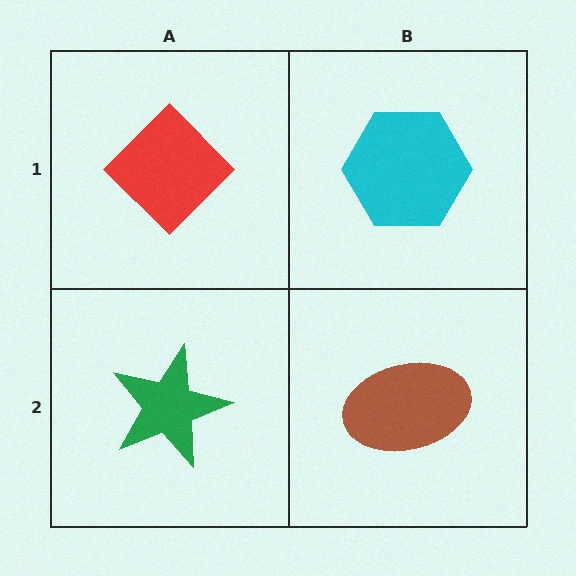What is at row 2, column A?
A green star.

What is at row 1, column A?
A red diamond.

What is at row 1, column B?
A cyan hexagon.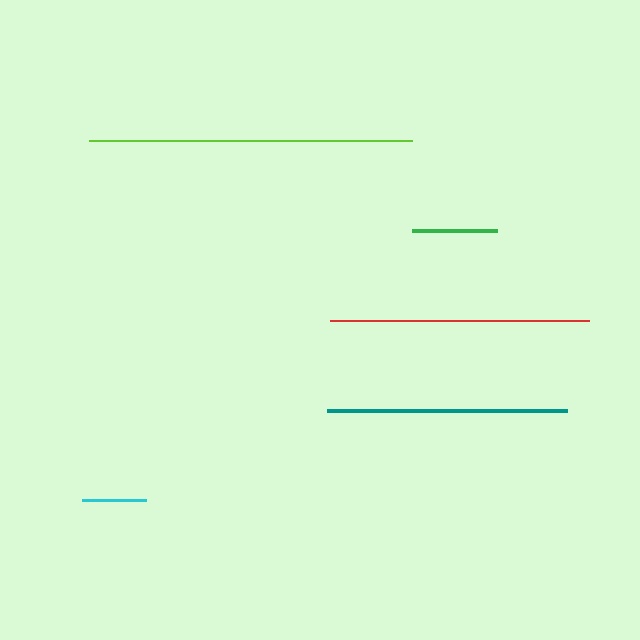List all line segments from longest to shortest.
From longest to shortest: lime, red, teal, green, cyan.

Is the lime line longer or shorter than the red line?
The lime line is longer than the red line.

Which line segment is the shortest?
The cyan line is the shortest at approximately 64 pixels.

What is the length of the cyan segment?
The cyan segment is approximately 64 pixels long.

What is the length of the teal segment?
The teal segment is approximately 240 pixels long.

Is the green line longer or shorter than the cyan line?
The green line is longer than the cyan line.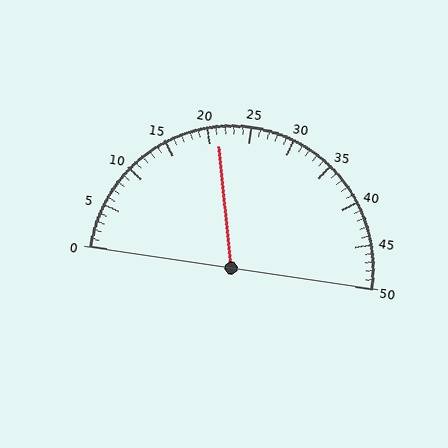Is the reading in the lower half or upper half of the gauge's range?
The reading is in the lower half of the range (0 to 50).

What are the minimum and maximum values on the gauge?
The gauge ranges from 0 to 50.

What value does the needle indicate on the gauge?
The needle indicates approximately 21.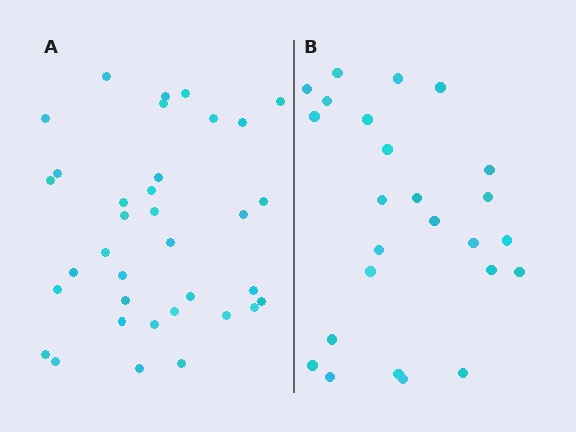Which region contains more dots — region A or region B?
Region A (the left region) has more dots.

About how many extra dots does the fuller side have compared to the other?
Region A has roughly 10 or so more dots than region B.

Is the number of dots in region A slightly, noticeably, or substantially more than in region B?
Region A has noticeably more, but not dramatically so. The ratio is roughly 1.4 to 1.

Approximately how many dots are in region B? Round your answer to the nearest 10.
About 20 dots. (The exact count is 25, which rounds to 20.)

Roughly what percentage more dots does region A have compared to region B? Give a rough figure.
About 40% more.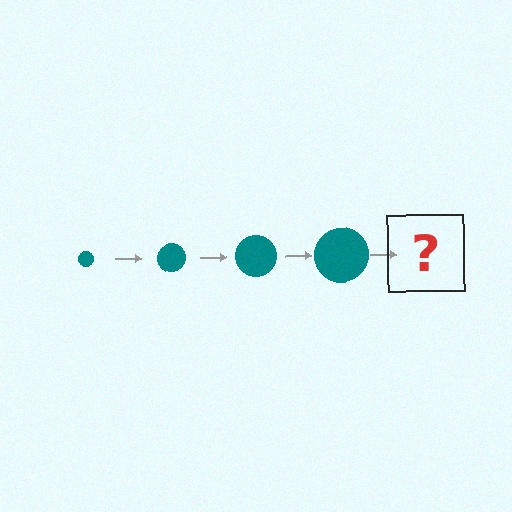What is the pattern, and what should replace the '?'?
The pattern is that the circle gets progressively larger each step. The '?' should be a teal circle, larger than the previous one.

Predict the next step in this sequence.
The next step is a teal circle, larger than the previous one.